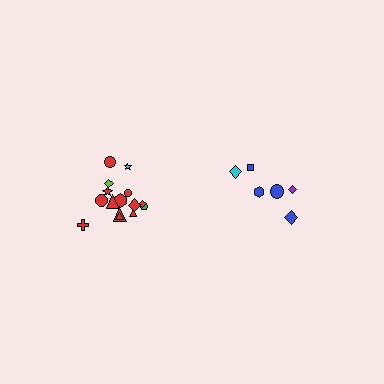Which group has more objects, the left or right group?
The left group.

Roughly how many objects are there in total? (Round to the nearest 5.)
Roughly 20 objects in total.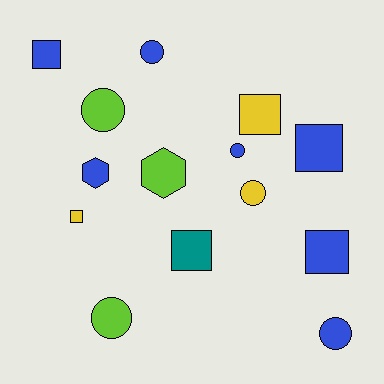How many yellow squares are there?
There are 2 yellow squares.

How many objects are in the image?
There are 14 objects.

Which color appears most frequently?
Blue, with 7 objects.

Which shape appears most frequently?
Circle, with 6 objects.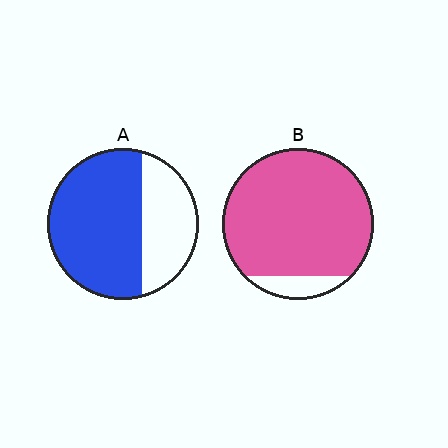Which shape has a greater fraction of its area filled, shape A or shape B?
Shape B.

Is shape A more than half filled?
Yes.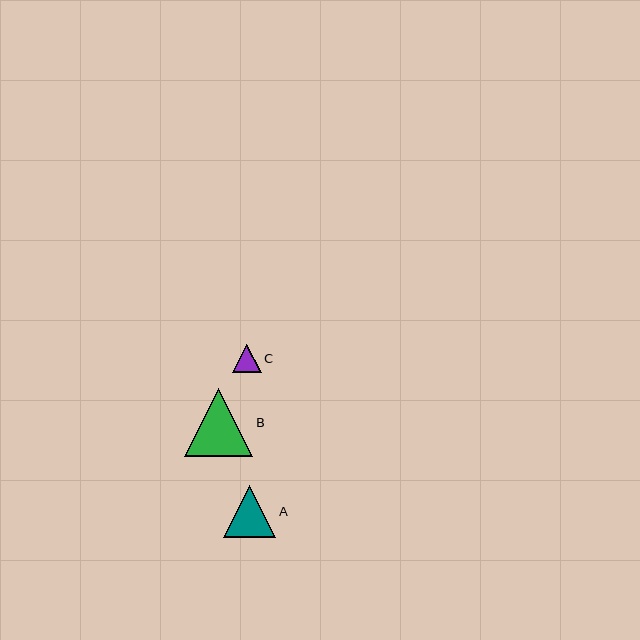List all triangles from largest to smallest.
From largest to smallest: B, A, C.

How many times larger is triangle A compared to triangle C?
Triangle A is approximately 1.9 times the size of triangle C.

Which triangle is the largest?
Triangle B is the largest with a size of approximately 68 pixels.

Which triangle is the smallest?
Triangle C is the smallest with a size of approximately 28 pixels.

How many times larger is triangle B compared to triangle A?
Triangle B is approximately 1.3 times the size of triangle A.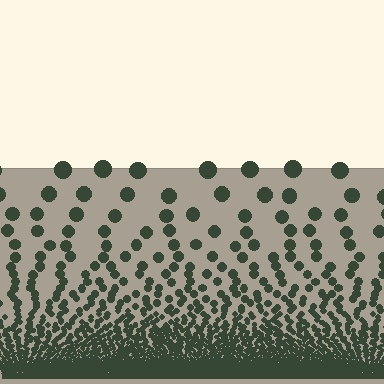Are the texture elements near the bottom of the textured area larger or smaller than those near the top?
Smaller. The gradient is inverted — elements near the bottom are smaller and denser.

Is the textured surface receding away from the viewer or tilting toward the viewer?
The surface appears to tilt toward the viewer. Texture elements get larger and sparser toward the top.